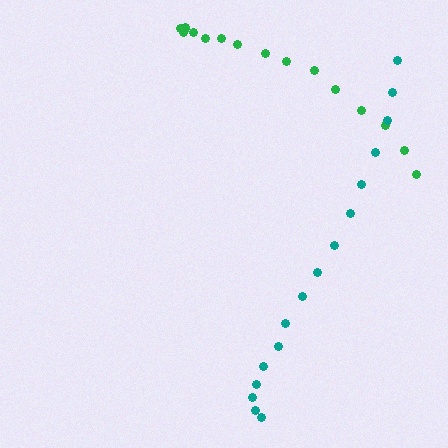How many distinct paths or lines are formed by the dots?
There are 2 distinct paths.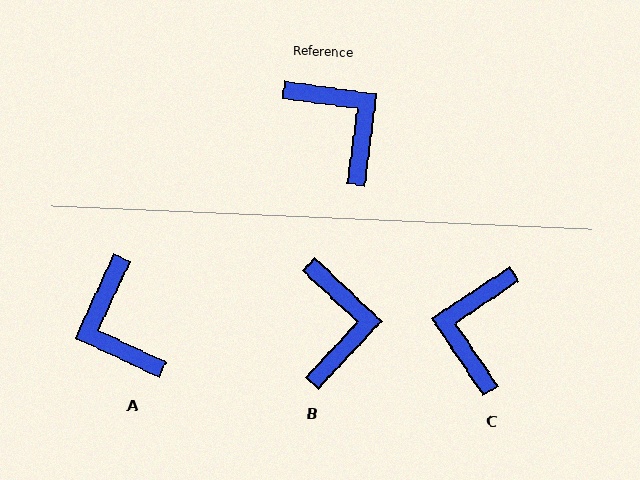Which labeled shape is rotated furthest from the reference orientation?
A, about 163 degrees away.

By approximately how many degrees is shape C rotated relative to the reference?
Approximately 131 degrees counter-clockwise.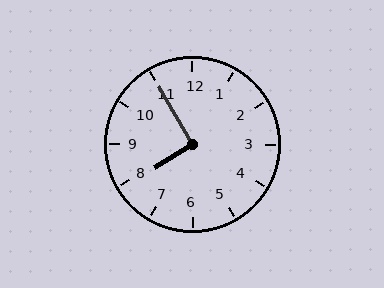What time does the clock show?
7:55.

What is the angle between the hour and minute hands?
Approximately 92 degrees.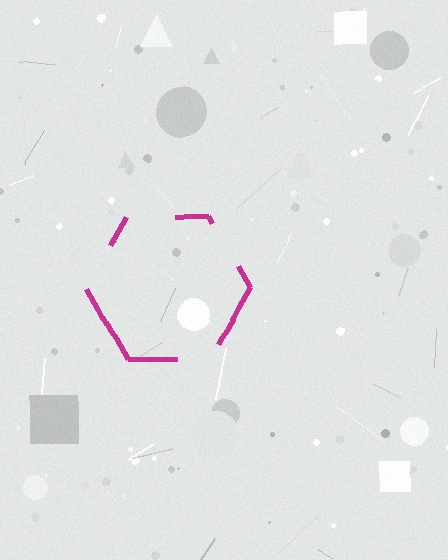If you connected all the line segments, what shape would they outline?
They would outline a hexagon.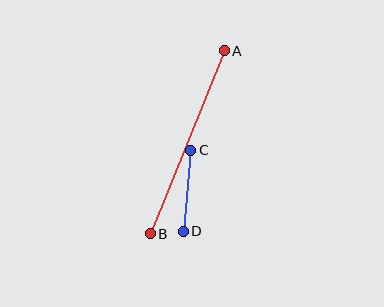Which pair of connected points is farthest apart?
Points A and B are farthest apart.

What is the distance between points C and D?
The distance is approximately 81 pixels.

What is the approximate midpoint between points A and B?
The midpoint is at approximately (187, 142) pixels.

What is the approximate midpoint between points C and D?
The midpoint is at approximately (187, 191) pixels.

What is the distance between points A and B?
The distance is approximately 197 pixels.